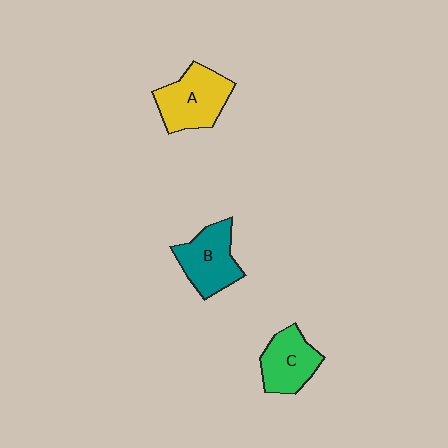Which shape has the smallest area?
Shape C (green).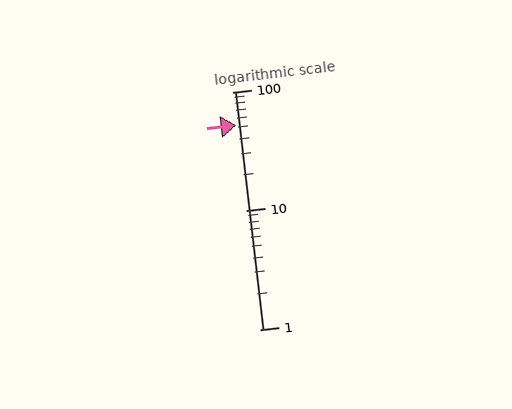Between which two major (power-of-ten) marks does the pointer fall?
The pointer is between 10 and 100.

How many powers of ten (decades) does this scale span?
The scale spans 2 decades, from 1 to 100.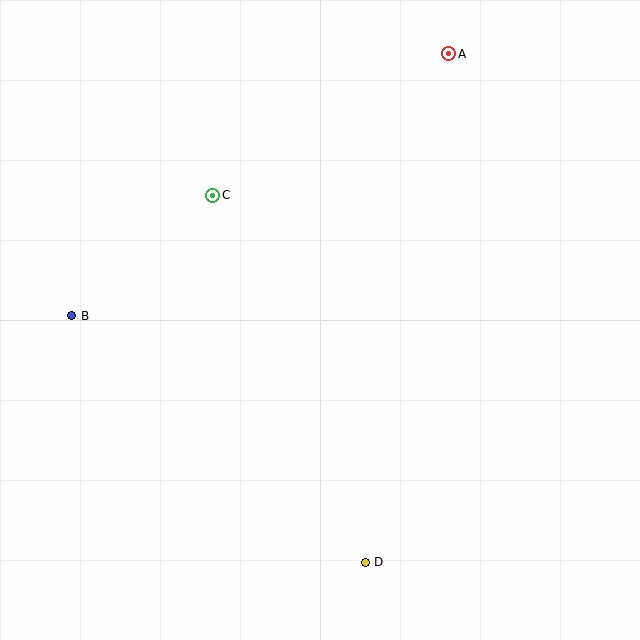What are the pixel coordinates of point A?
Point A is at (449, 54).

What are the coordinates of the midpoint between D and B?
The midpoint between D and B is at (218, 439).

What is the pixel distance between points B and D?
The distance between B and D is 383 pixels.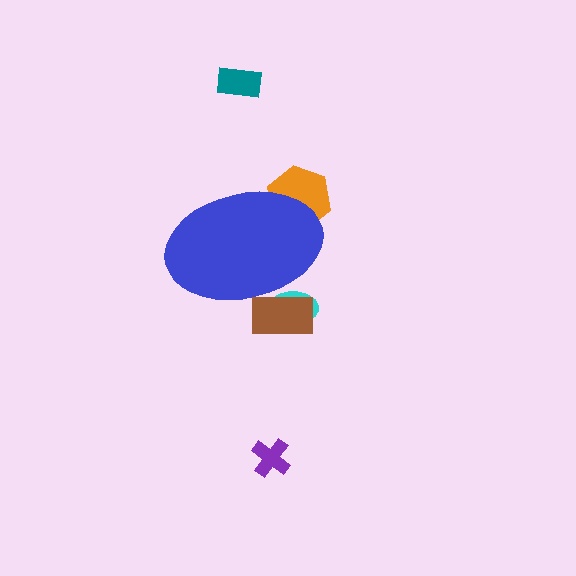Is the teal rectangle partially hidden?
No, the teal rectangle is fully visible.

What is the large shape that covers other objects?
A blue ellipse.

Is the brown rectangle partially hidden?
Yes, the brown rectangle is partially hidden behind the blue ellipse.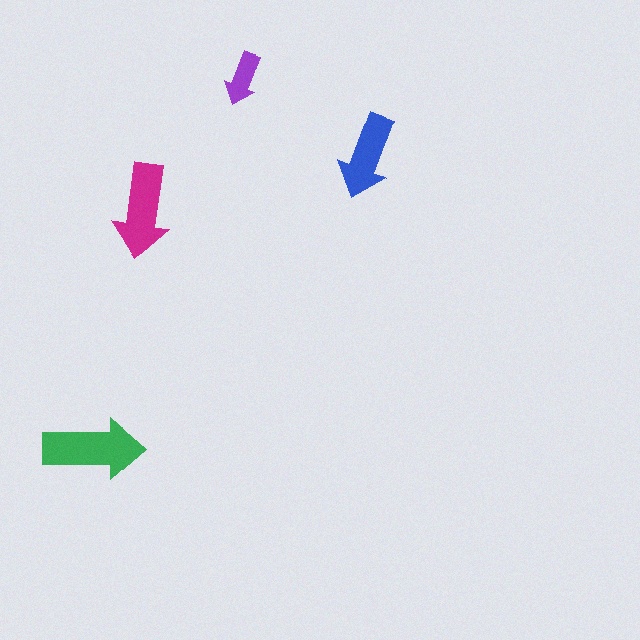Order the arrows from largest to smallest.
the green one, the magenta one, the blue one, the purple one.